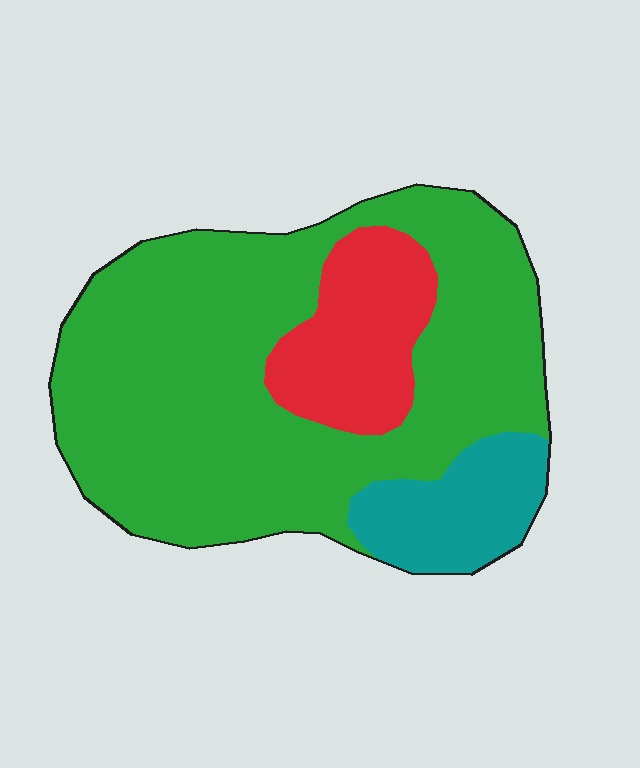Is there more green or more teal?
Green.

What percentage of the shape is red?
Red takes up about one sixth (1/6) of the shape.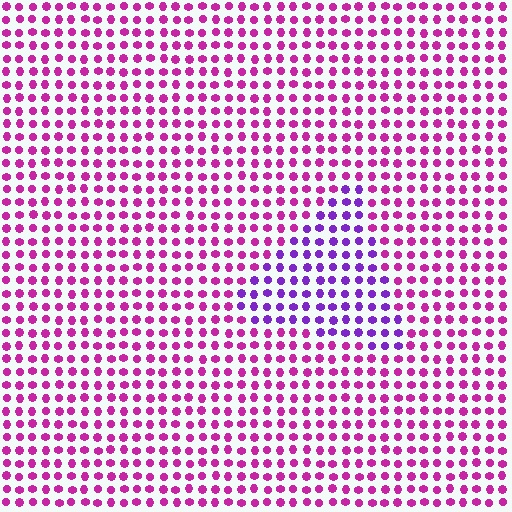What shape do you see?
I see a triangle.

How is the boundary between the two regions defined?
The boundary is defined purely by a slight shift in hue (about 40 degrees). Spacing, size, and orientation are identical on both sides.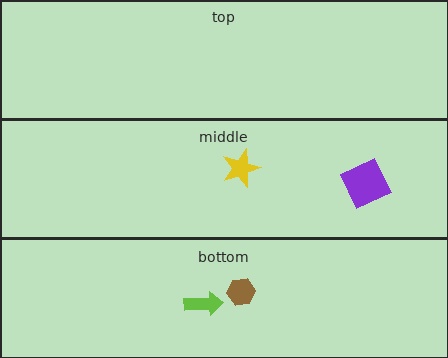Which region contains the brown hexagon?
The bottom region.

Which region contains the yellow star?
The middle region.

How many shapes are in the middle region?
2.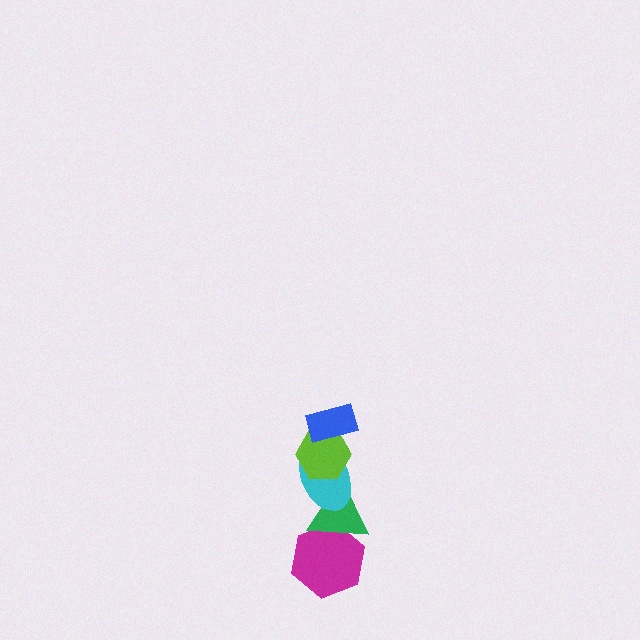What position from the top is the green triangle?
The green triangle is 4th from the top.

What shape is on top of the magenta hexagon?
The green triangle is on top of the magenta hexagon.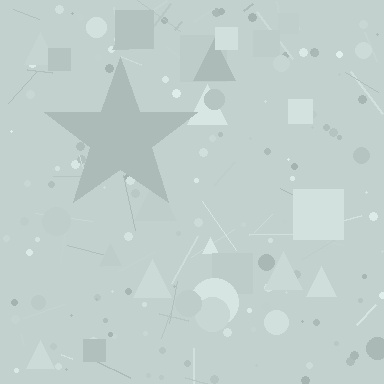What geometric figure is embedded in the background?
A star is embedded in the background.